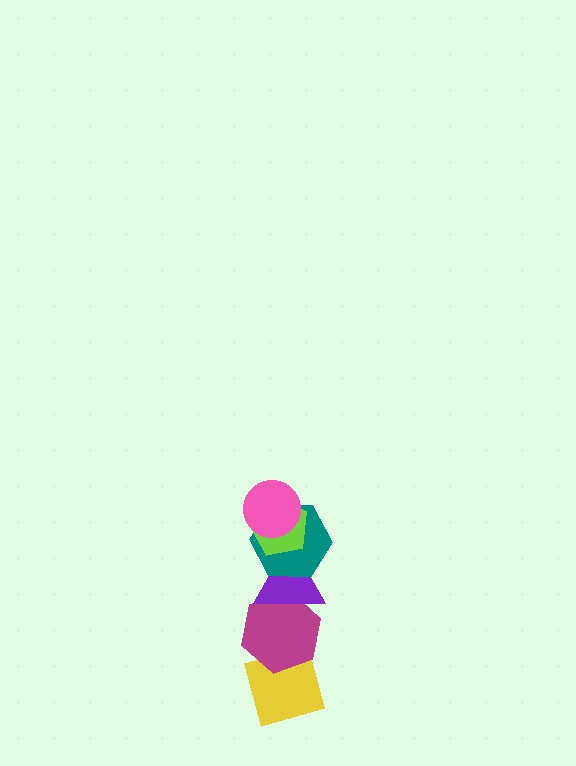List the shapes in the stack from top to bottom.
From top to bottom: the pink circle, the lime pentagon, the teal hexagon, the purple triangle, the magenta hexagon, the yellow diamond.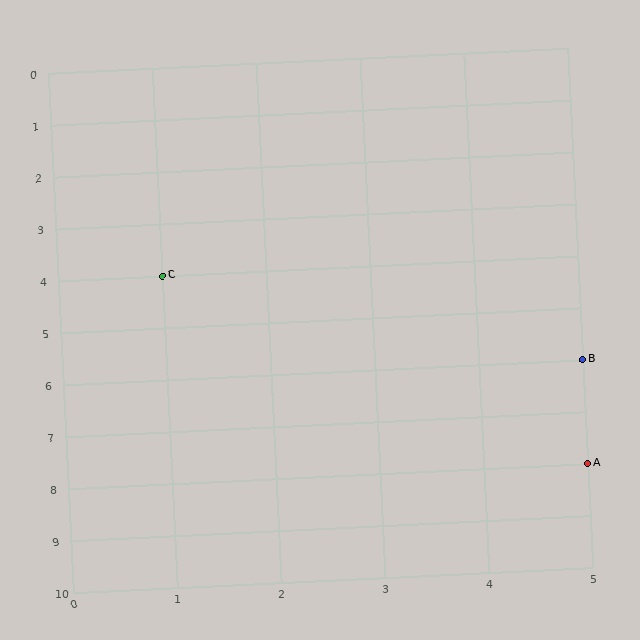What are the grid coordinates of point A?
Point A is at grid coordinates (5, 8).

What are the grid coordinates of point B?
Point B is at grid coordinates (5, 6).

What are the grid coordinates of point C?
Point C is at grid coordinates (1, 4).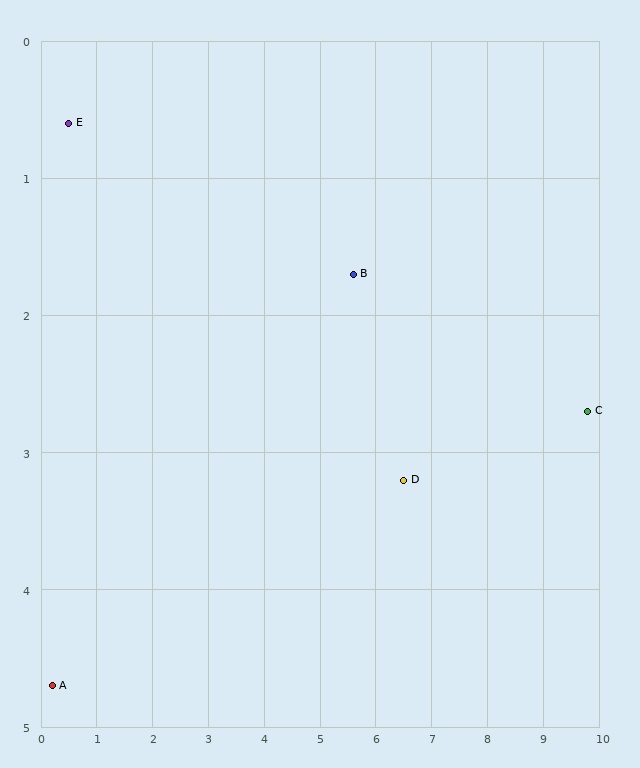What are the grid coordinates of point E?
Point E is at approximately (0.5, 0.6).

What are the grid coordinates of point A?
Point A is at approximately (0.2, 4.7).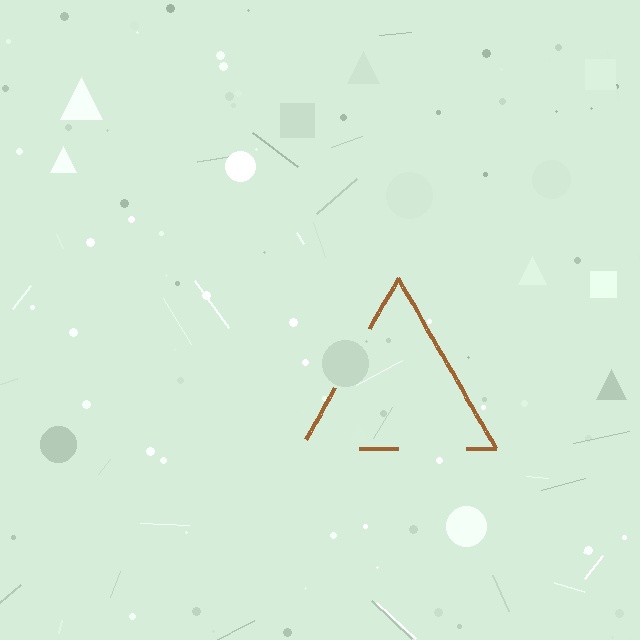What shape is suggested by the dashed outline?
The dashed outline suggests a triangle.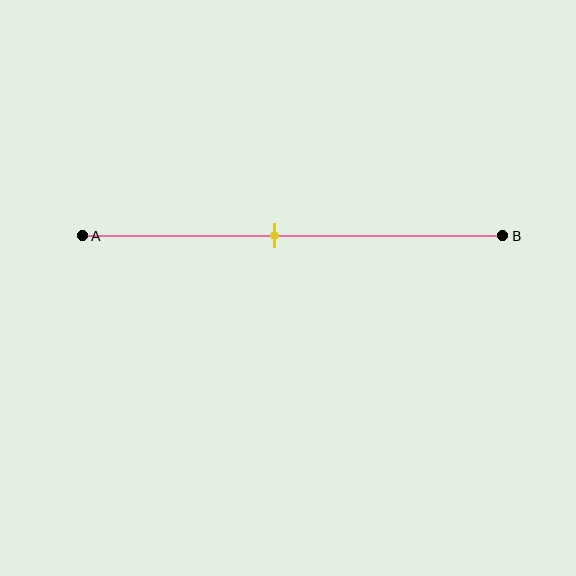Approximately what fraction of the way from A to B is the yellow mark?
The yellow mark is approximately 45% of the way from A to B.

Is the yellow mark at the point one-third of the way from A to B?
No, the mark is at about 45% from A, not at the 33% one-third point.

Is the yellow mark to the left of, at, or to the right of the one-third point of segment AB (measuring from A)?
The yellow mark is to the right of the one-third point of segment AB.